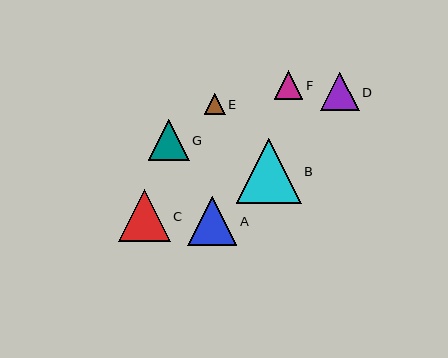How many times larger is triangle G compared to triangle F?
Triangle G is approximately 1.4 times the size of triangle F.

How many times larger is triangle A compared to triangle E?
Triangle A is approximately 2.3 times the size of triangle E.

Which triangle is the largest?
Triangle B is the largest with a size of approximately 65 pixels.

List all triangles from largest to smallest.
From largest to smallest: B, C, A, G, D, F, E.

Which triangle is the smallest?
Triangle E is the smallest with a size of approximately 21 pixels.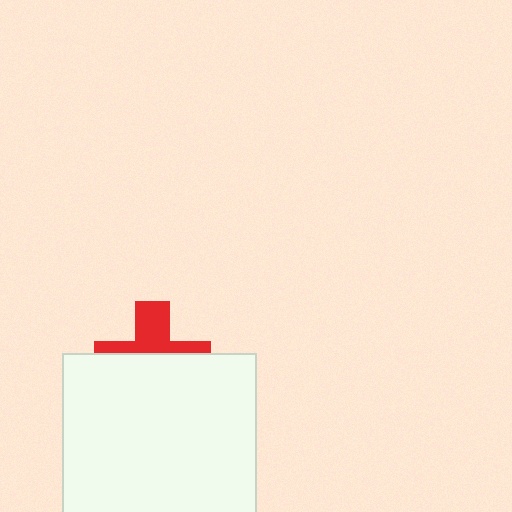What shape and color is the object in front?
The object in front is a white square.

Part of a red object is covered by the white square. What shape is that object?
It is a cross.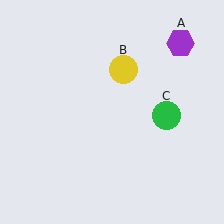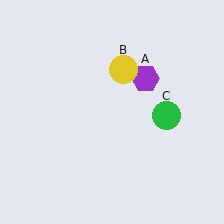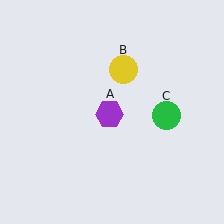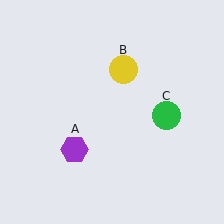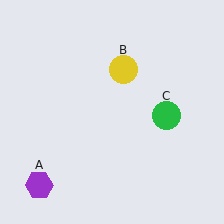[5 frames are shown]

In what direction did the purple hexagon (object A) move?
The purple hexagon (object A) moved down and to the left.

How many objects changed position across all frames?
1 object changed position: purple hexagon (object A).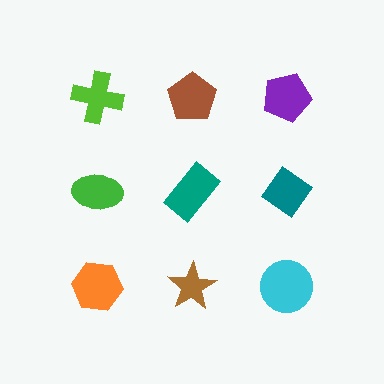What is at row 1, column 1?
A lime cross.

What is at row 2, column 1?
A green ellipse.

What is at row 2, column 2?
A teal rectangle.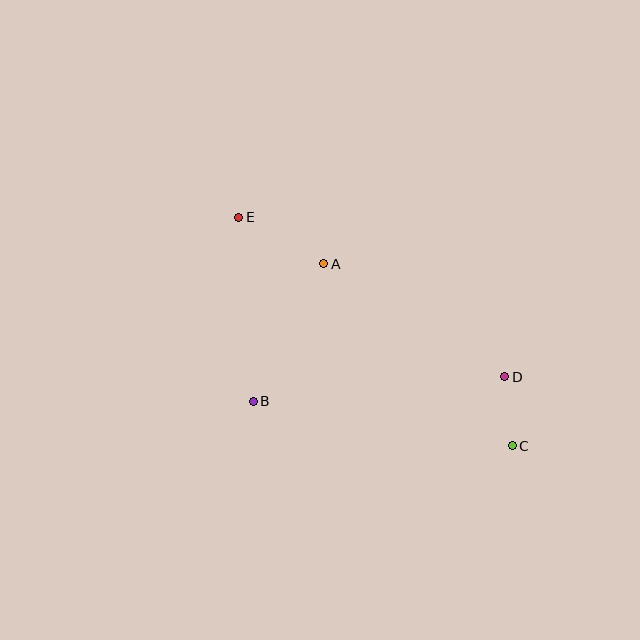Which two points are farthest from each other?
Points C and E are farthest from each other.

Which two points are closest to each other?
Points C and D are closest to each other.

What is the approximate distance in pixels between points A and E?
The distance between A and E is approximately 97 pixels.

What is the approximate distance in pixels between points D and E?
The distance between D and E is approximately 310 pixels.